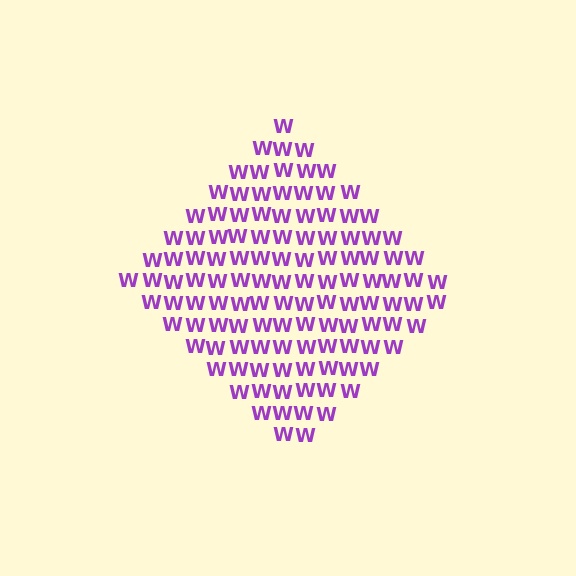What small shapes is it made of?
It is made of small letter W's.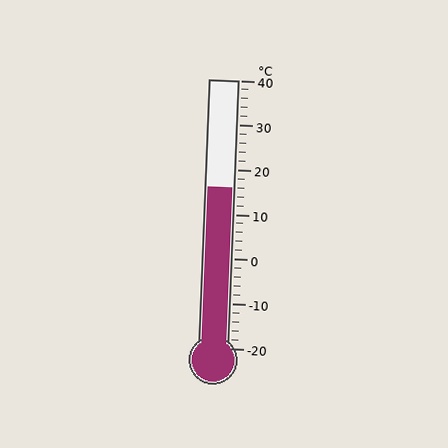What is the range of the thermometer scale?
The thermometer scale ranges from -20°C to 40°C.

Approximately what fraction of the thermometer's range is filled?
The thermometer is filled to approximately 60% of its range.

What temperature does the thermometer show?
The thermometer shows approximately 16°C.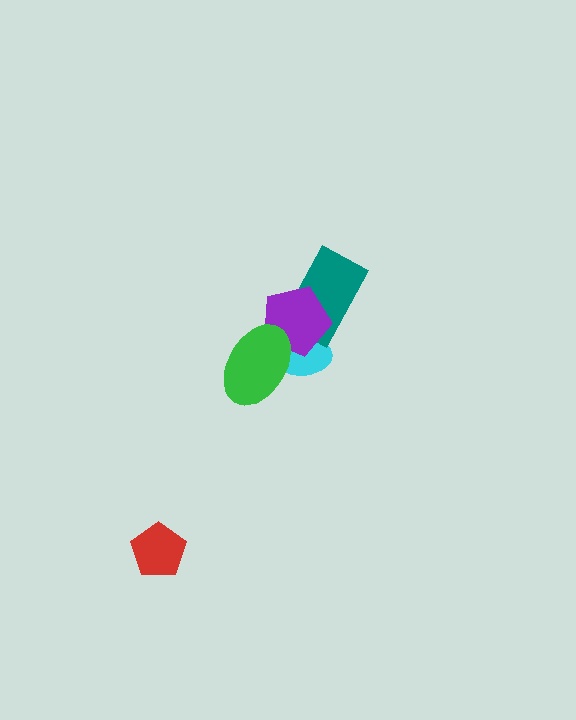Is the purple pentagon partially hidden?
Yes, it is partially covered by another shape.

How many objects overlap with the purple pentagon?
3 objects overlap with the purple pentagon.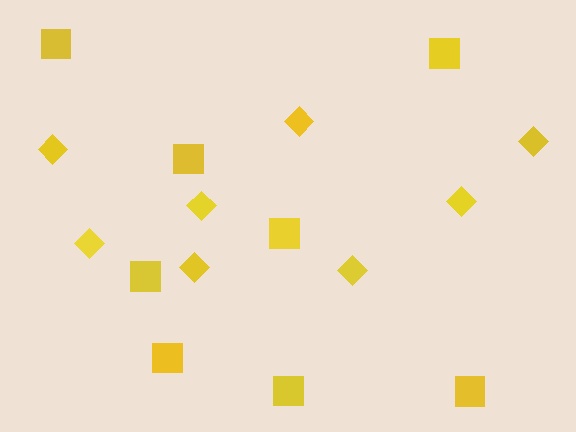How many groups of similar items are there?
There are 2 groups: one group of diamonds (8) and one group of squares (8).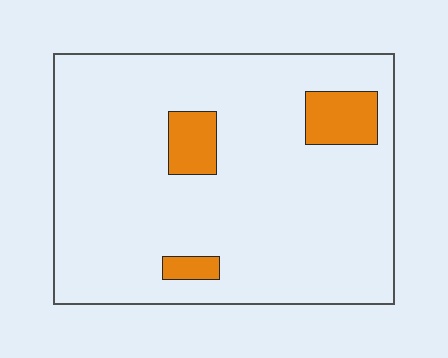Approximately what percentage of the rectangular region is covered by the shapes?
Approximately 10%.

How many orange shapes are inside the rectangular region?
3.